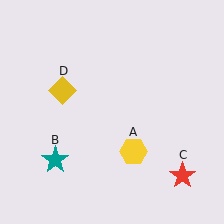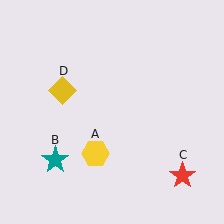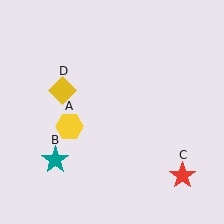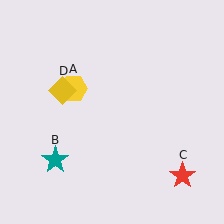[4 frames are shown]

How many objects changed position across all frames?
1 object changed position: yellow hexagon (object A).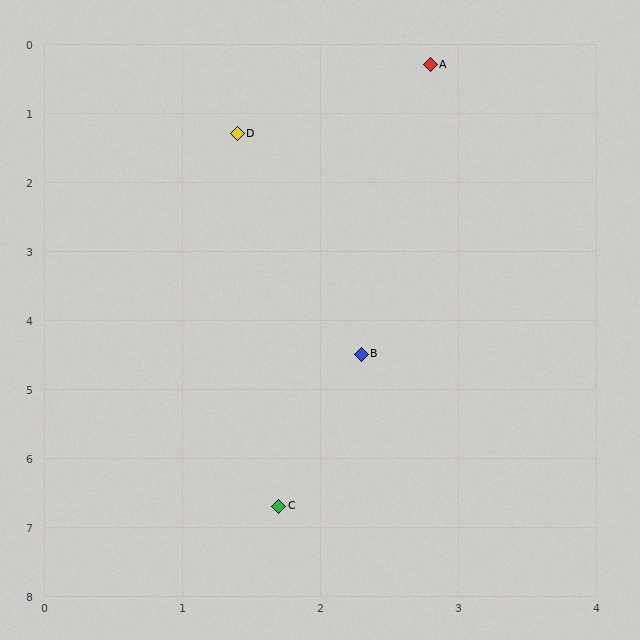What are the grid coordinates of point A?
Point A is at approximately (2.8, 0.3).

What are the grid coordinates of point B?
Point B is at approximately (2.3, 4.5).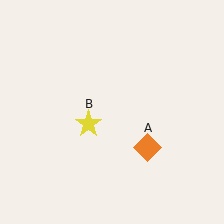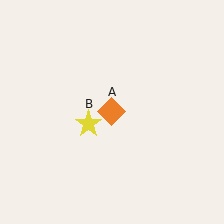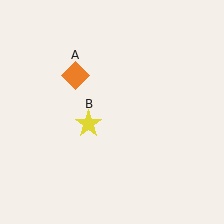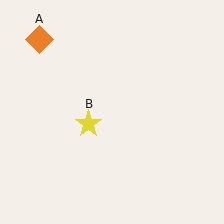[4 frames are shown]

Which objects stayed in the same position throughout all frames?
Yellow star (object B) remained stationary.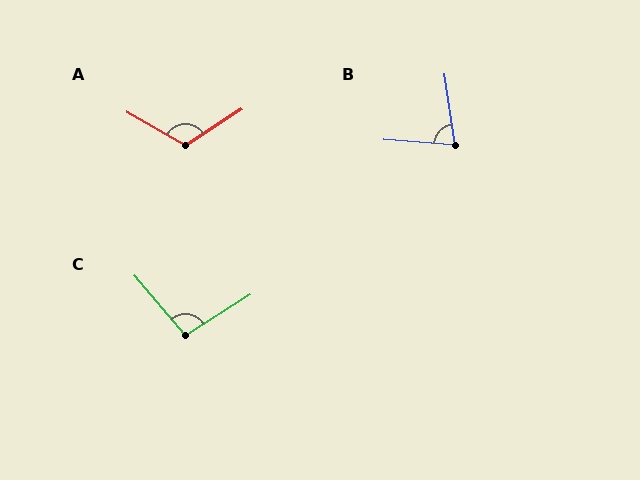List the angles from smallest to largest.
B (77°), C (98°), A (117°).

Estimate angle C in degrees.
Approximately 98 degrees.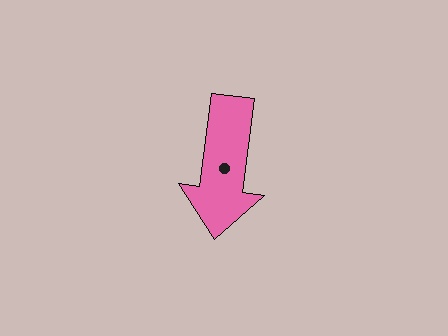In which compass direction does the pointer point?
South.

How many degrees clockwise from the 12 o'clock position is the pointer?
Approximately 187 degrees.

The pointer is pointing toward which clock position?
Roughly 6 o'clock.